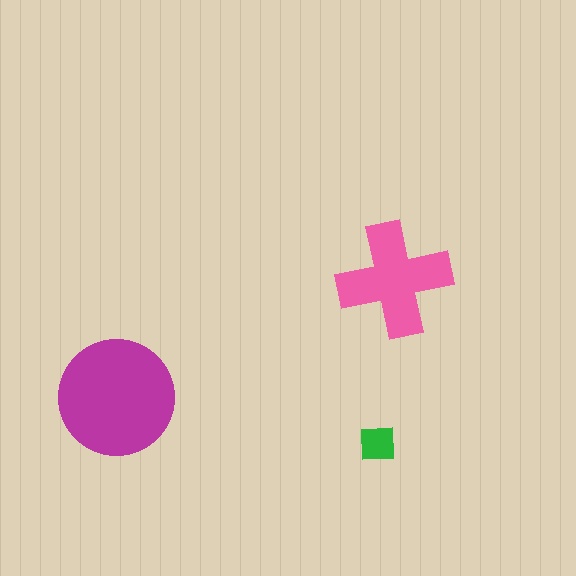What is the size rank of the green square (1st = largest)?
3rd.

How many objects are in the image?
There are 3 objects in the image.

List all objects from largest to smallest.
The magenta circle, the pink cross, the green square.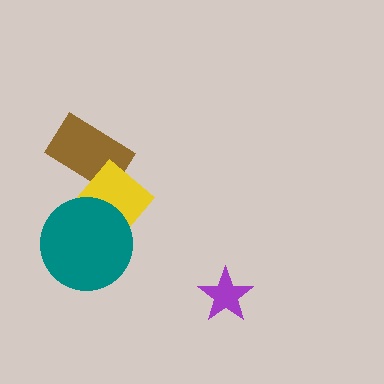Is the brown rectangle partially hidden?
Yes, it is partially covered by another shape.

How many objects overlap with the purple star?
0 objects overlap with the purple star.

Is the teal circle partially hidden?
No, no other shape covers it.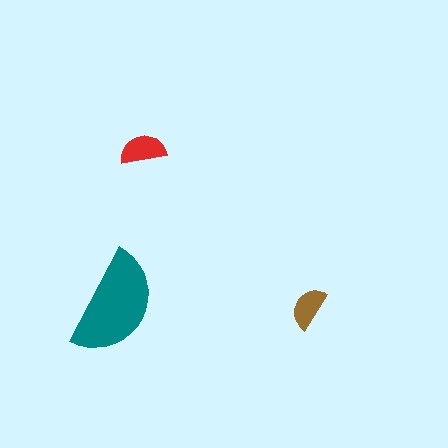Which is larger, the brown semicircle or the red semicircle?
The red one.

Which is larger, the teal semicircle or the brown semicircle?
The teal one.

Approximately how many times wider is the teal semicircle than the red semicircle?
About 2.5 times wider.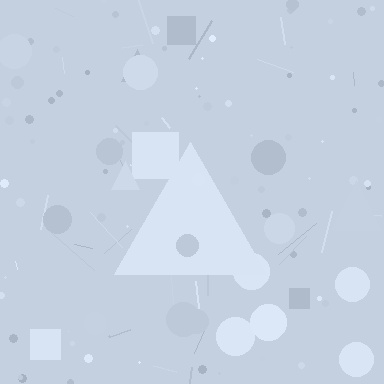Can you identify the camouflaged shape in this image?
The camouflaged shape is a triangle.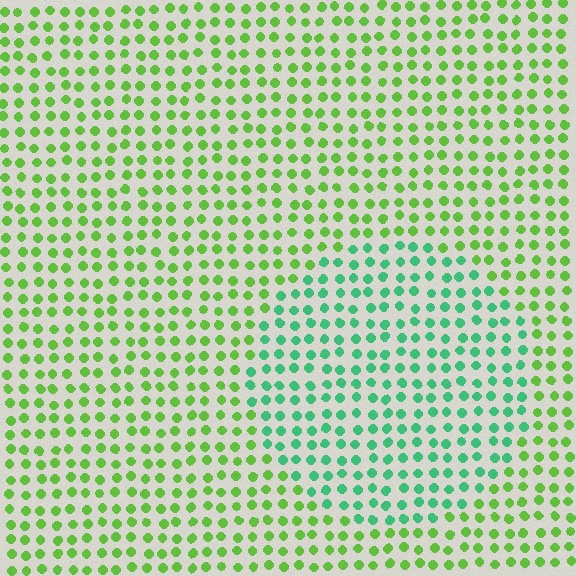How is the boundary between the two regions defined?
The boundary is defined purely by a slight shift in hue (about 44 degrees). Spacing, size, and orientation are identical on both sides.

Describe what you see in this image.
The image is filled with small lime elements in a uniform arrangement. A circle-shaped region is visible where the elements are tinted to a slightly different hue, forming a subtle color boundary.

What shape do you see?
I see a circle.